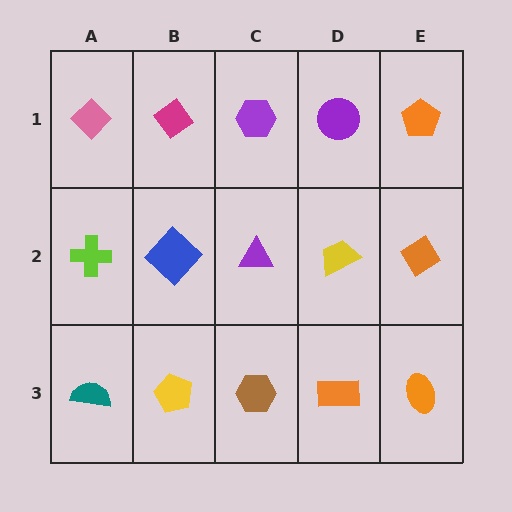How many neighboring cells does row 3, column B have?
3.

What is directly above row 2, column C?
A purple hexagon.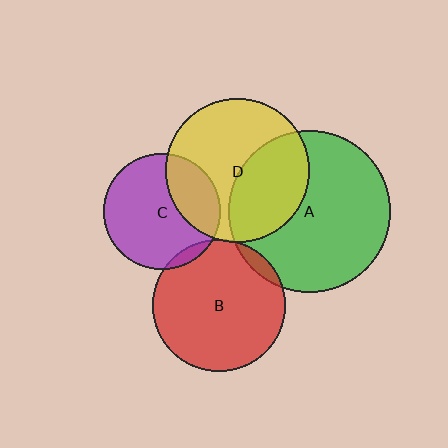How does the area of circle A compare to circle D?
Approximately 1.3 times.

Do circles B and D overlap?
Yes.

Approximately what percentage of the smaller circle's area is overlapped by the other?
Approximately 5%.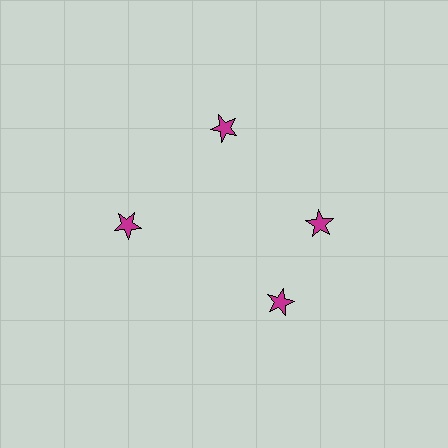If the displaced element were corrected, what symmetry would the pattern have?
It would have 4-fold rotational symmetry — the pattern would map onto itself every 90 degrees.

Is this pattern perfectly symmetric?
No. The 4 magenta stars are arranged in a ring, but one element near the 6 o'clock position is rotated out of alignment along the ring, breaking the 4-fold rotational symmetry.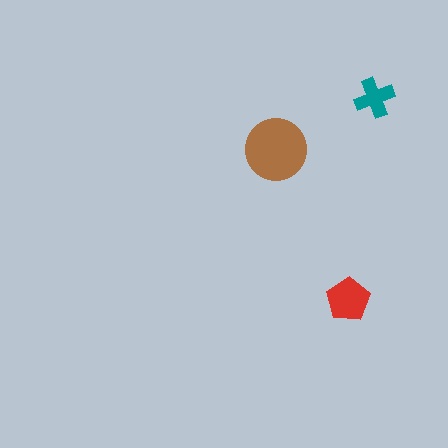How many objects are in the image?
There are 3 objects in the image.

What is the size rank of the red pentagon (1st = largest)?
2nd.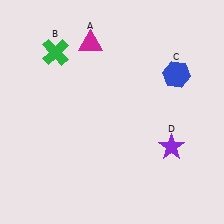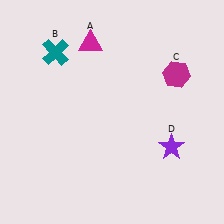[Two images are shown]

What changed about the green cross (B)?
In Image 1, B is green. In Image 2, it changed to teal.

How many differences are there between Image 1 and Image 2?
There are 2 differences between the two images.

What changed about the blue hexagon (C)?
In Image 1, C is blue. In Image 2, it changed to magenta.